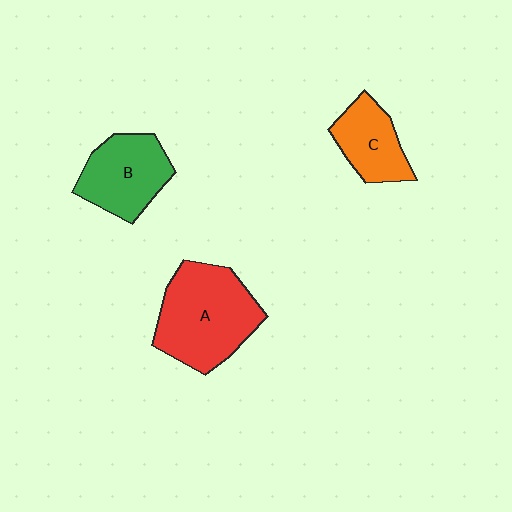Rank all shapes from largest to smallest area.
From largest to smallest: A (red), B (green), C (orange).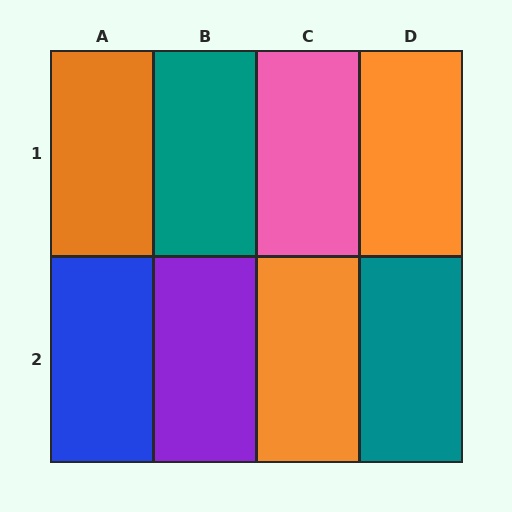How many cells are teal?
2 cells are teal.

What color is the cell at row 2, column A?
Blue.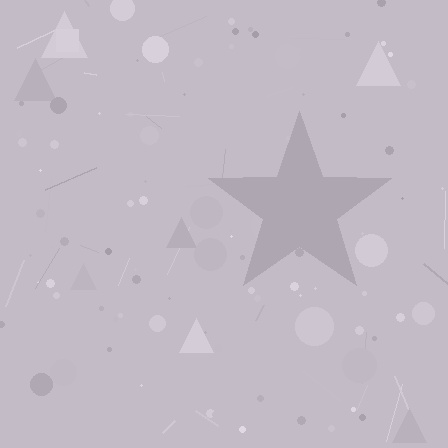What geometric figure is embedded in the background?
A star is embedded in the background.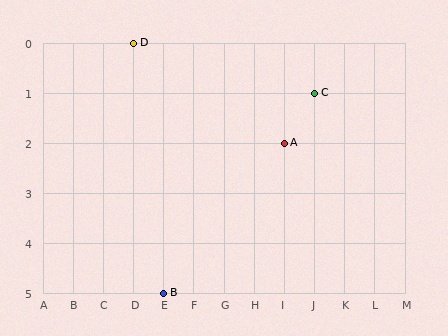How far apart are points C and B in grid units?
Points C and B are 5 columns and 4 rows apart (about 6.4 grid units diagonally).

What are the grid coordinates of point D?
Point D is at grid coordinates (D, 0).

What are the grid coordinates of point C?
Point C is at grid coordinates (J, 1).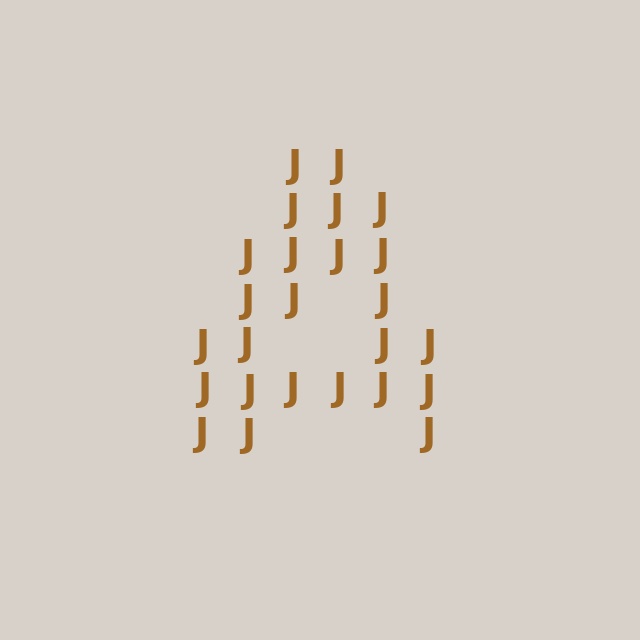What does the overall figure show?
The overall figure shows the letter A.